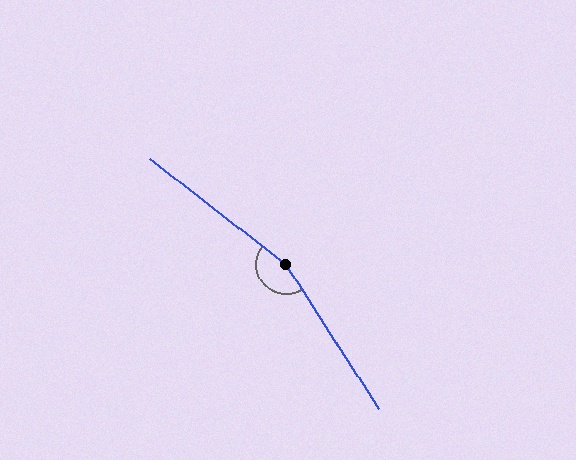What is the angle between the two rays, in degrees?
Approximately 161 degrees.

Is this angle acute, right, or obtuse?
It is obtuse.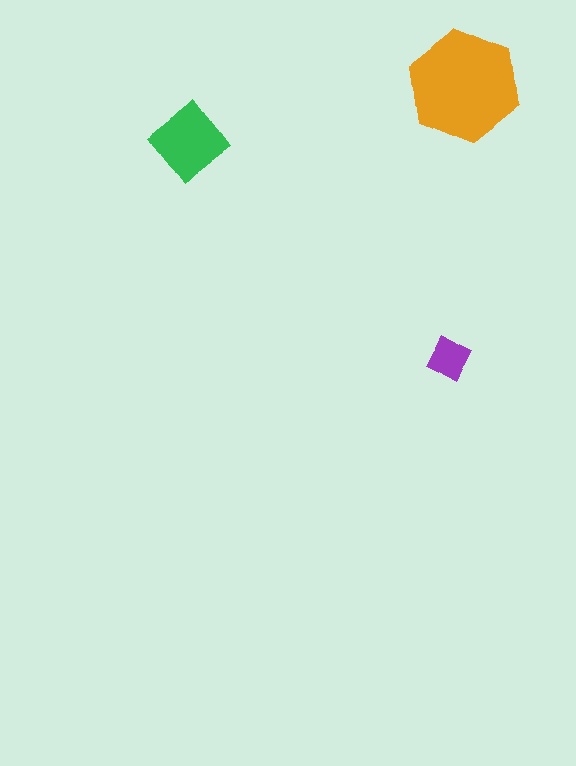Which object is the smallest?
The purple diamond.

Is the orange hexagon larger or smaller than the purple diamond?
Larger.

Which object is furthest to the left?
The green diamond is leftmost.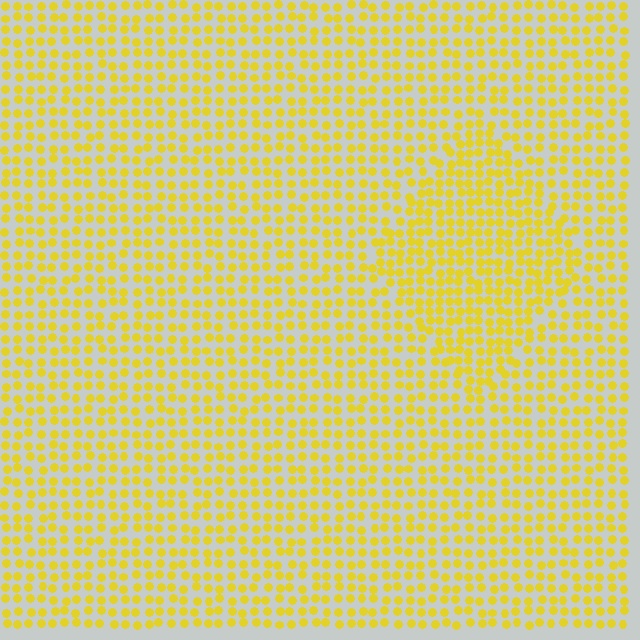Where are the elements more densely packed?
The elements are more densely packed inside the diamond boundary.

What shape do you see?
I see a diamond.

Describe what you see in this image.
The image contains small yellow elements arranged at two different densities. A diamond-shaped region is visible where the elements are more densely packed than the surrounding area.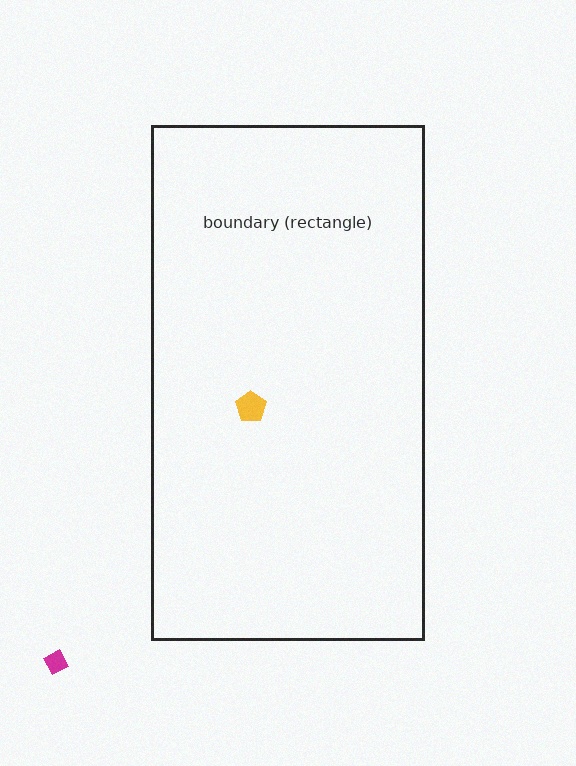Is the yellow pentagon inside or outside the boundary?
Inside.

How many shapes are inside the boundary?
1 inside, 1 outside.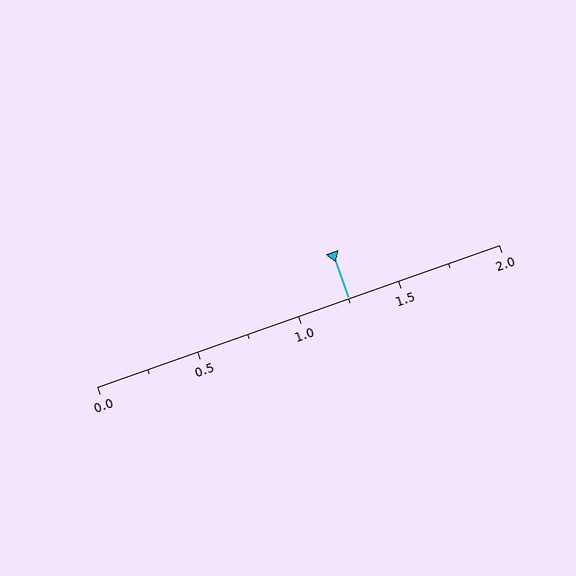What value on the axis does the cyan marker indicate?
The marker indicates approximately 1.25.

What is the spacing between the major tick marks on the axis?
The major ticks are spaced 0.5 apart.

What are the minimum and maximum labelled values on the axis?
The axis runs from 0.0 to 2.0.